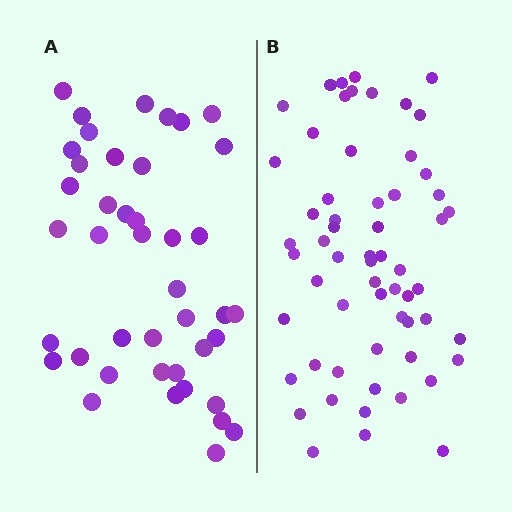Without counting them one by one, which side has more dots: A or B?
Region B (the right region) has more dots.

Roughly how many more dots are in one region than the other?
Region B has approximately 20 more dots than region A.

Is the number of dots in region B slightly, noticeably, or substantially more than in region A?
Region B has noticeably more, but not dramatically so. The ratio is roughly 1.4 to 1.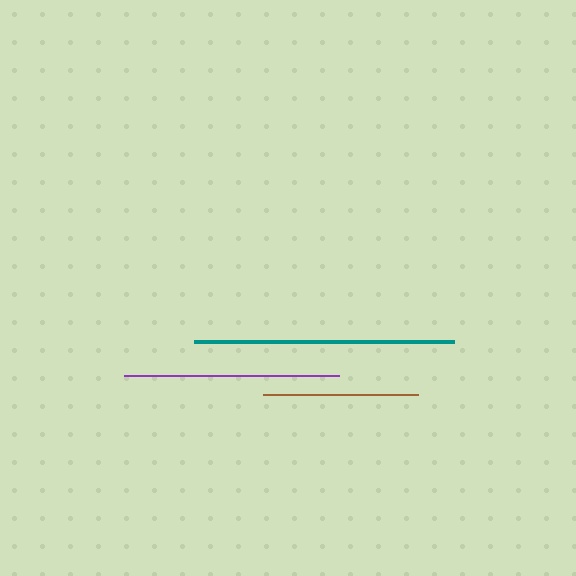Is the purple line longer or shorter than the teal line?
The teal line is longer than the purple line.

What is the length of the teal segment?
The teal segment is approximately 261 pixels long.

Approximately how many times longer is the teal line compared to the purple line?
The teal line is approximately 1.2 times the length of the purple line.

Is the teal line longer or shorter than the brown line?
The teal line is longer than the brown line.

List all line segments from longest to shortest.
From longest to shortest: teal, purple, brown.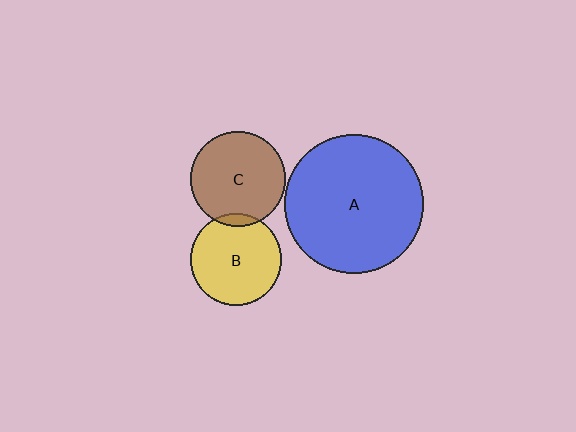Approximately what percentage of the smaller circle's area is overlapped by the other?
Approximately 5%.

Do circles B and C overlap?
Yes.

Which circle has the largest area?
Circle A (blue).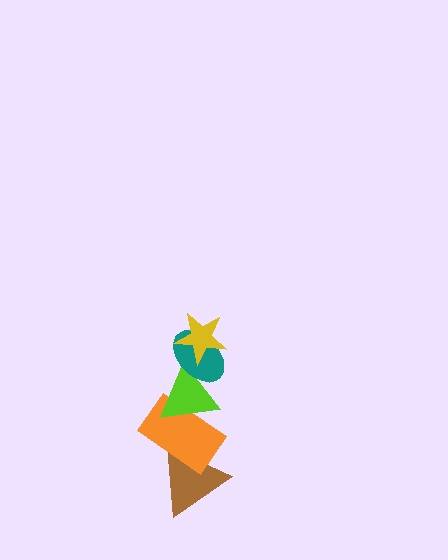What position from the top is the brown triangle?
The brown triangle is 5th from the top.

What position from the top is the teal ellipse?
The teal ellipse is 2nd from the top.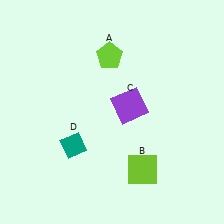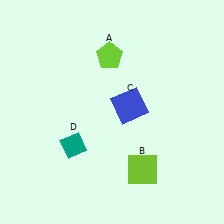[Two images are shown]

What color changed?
The square (C) changed from purple in Image 1 to blue in Image 2.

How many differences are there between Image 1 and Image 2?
There is 1 difference between the two images.